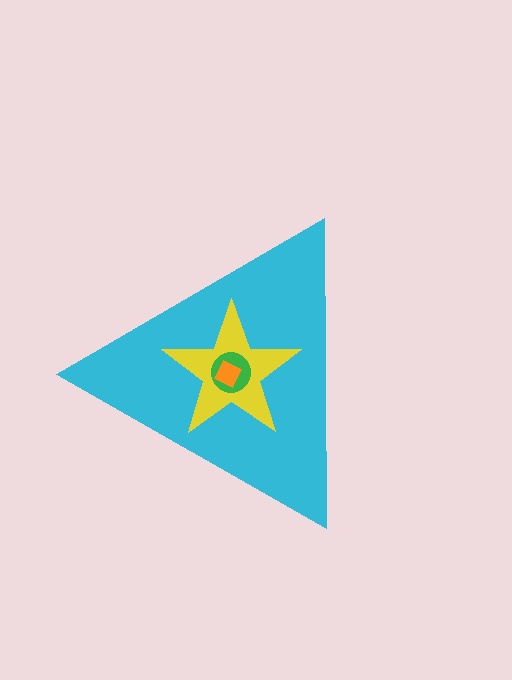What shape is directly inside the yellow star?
The green circle.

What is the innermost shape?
The orange diamond.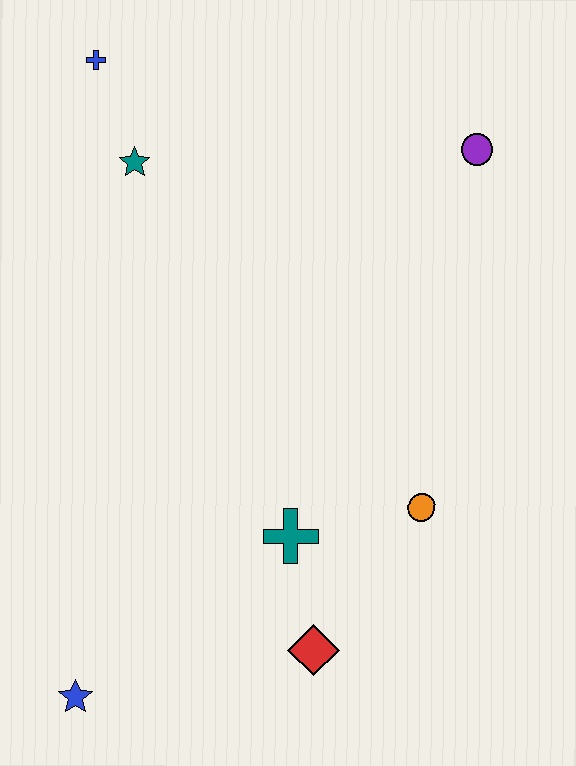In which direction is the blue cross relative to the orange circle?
The blue cross is above the orange circle.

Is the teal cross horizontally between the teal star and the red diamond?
Yes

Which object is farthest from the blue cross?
The blue star is farthest from the blue cross.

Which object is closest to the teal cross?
The red diamond is closest to the teal cross.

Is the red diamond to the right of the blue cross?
Yes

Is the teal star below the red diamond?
No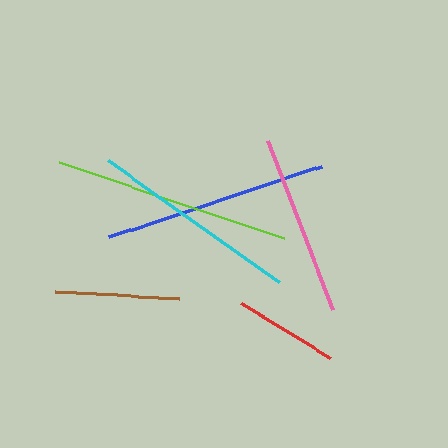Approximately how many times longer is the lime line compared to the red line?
The lime line is approximately 2.2 times the length of the red line.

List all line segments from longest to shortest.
From longest to shortest: lime, blue, cyan, pink, brown, red.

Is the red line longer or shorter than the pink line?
The pink line is longer than the red line.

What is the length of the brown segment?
The brown segment is approximately 124 pixels long.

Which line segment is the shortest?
The red line is the shortest at approximately 106 pixels.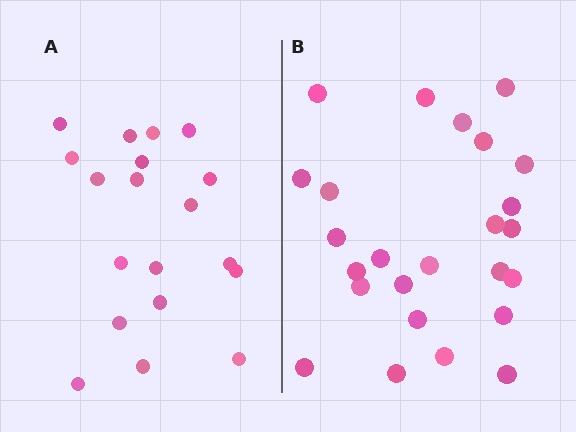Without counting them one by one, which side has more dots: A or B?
Region B (the right region) has more dots.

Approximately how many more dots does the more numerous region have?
Region B has about 6 more dots than region A.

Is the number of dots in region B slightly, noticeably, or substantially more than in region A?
Region B has noticeably more, but not dramatically so. The ratio is roughly 1.3 to 1.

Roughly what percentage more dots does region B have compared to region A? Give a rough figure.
About 30% more.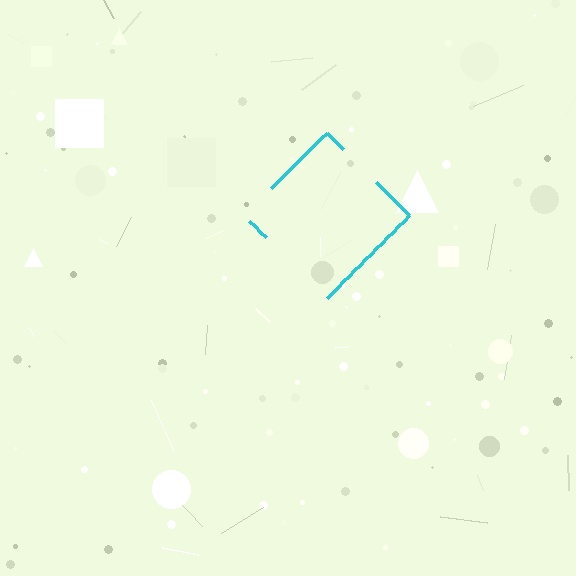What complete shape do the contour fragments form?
The contour fragments form a diamond.